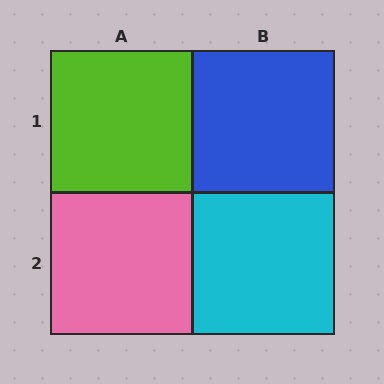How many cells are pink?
1 cell is pink.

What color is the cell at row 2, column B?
Cyan.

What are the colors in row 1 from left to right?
Lime, blue.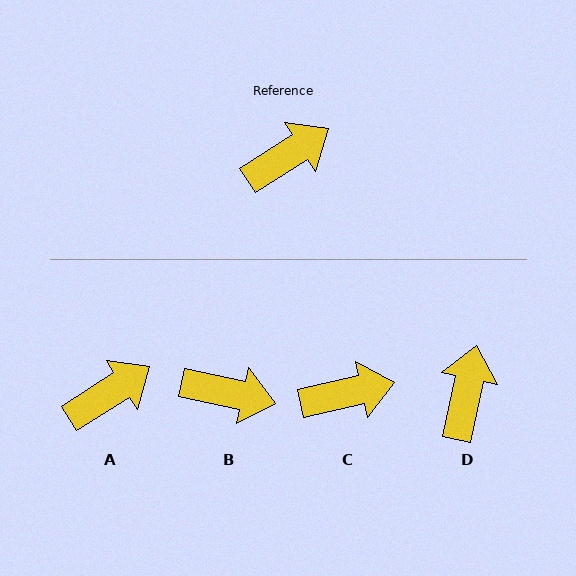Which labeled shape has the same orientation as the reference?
A.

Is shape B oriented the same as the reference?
No, it is off by about 45 degrees.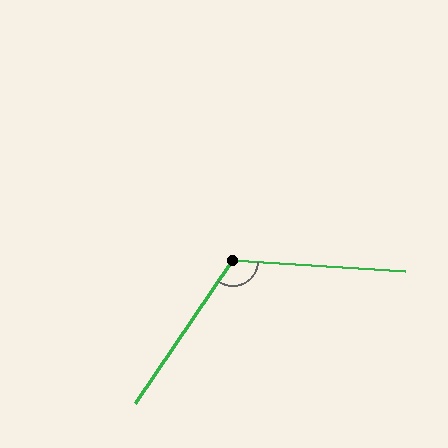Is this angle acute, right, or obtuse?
It is obtuse.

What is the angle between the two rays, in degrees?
Approximately 121 degrees.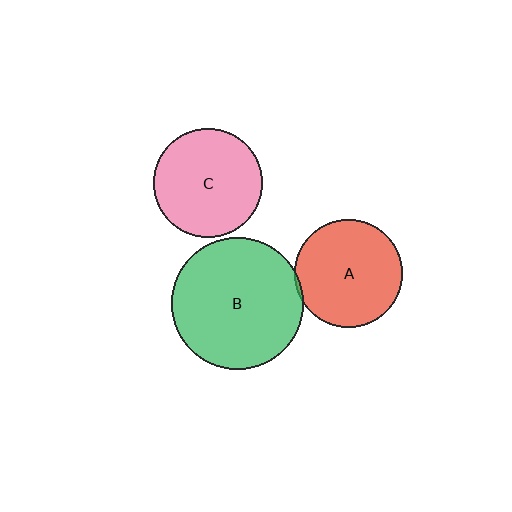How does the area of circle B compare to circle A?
Approximately 1.5 times.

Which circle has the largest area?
Circle B (green).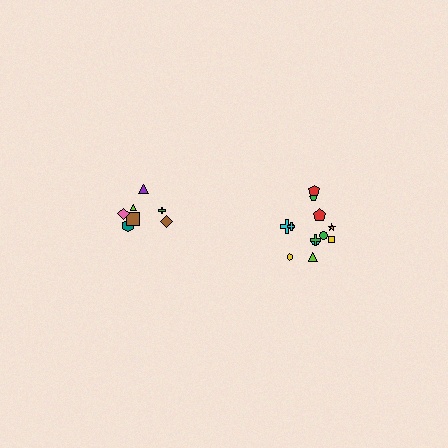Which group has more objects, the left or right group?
The right group.